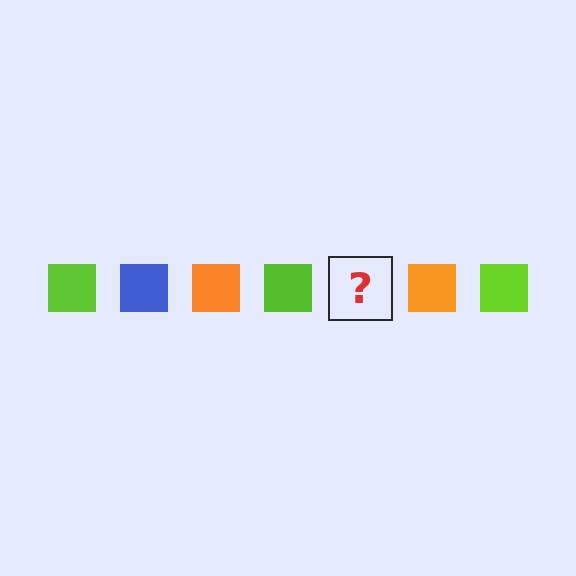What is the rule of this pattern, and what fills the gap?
The rule is that the pattern cycles through lime, blue, orange squares. The gap should be filled with a blue square.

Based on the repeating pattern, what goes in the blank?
The blank should be a blue square.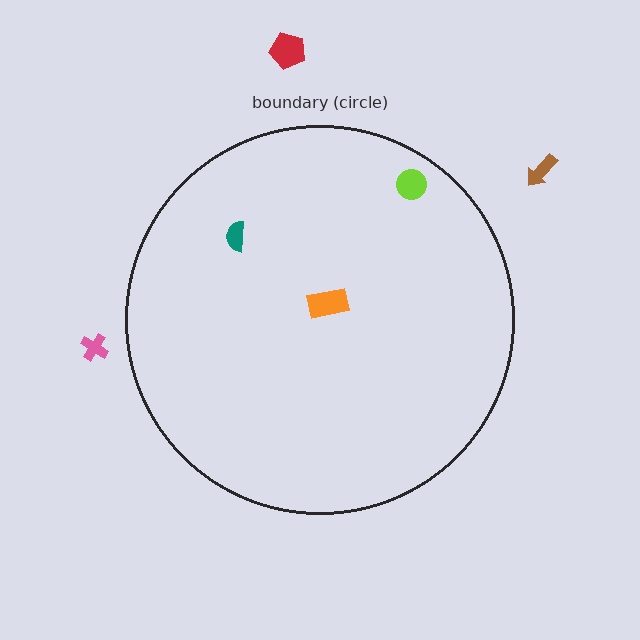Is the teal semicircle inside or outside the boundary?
Inside.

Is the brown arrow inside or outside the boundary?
Outside.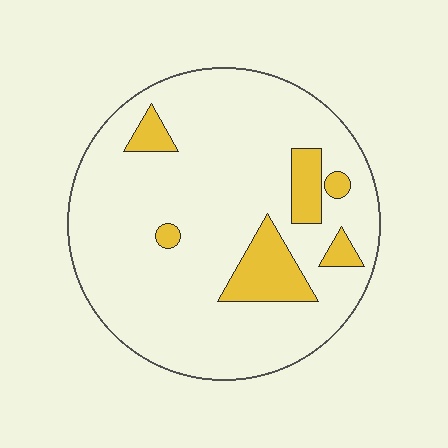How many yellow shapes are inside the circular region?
6.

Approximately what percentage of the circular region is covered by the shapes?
Approximately 15%.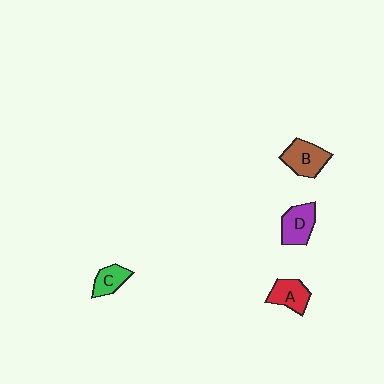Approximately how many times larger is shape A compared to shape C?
Approximately 1.3 times.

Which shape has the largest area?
Shape B (brown).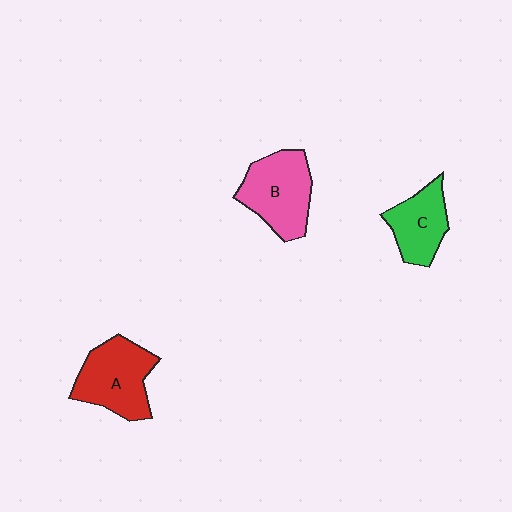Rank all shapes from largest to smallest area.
From largest to smallest: B (pink), A (red), C (green).